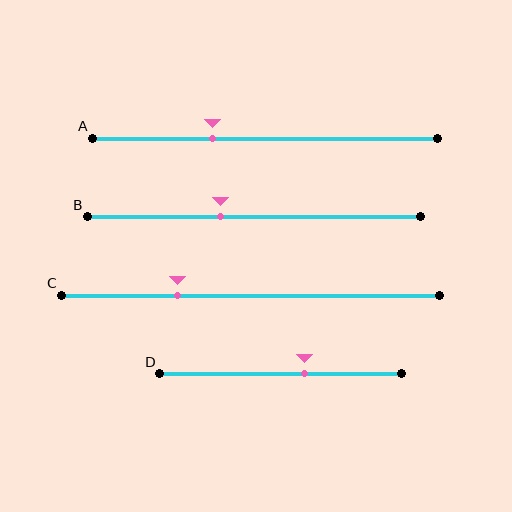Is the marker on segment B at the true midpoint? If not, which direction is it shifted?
No, the marker on segment B is shifted to the left by about 10% of the segment length.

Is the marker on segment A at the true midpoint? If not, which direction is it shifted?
No, the marker on segment A is shifted to the left by about 15% of the segment length.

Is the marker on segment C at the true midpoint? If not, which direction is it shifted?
No, the marker on segment C is shifted to the left by about 20% of the segment length.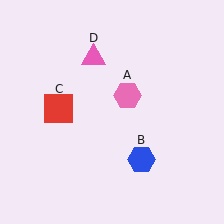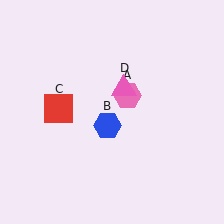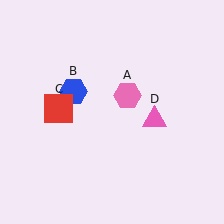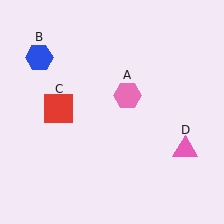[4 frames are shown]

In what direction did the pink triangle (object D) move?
The pink triangle (object D) moved down and to the right.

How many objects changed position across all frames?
2 objects changed position: blue hexagon (object B), pink triangle (object D).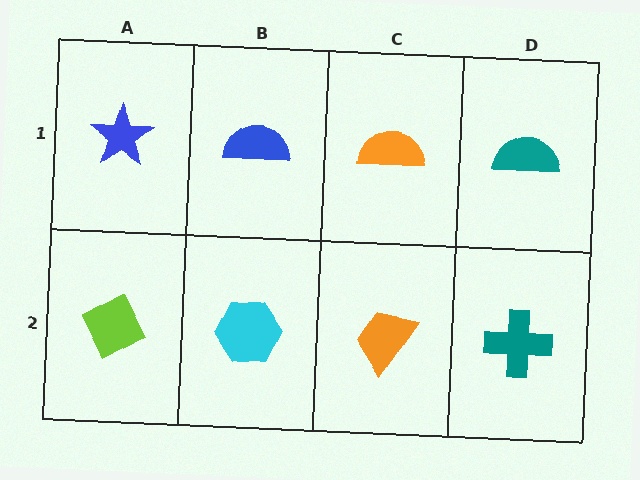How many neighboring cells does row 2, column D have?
2.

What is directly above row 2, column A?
A blue star.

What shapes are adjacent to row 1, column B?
A cyan hexagon (row 2, column B), a blue star (row 1, column A), an orange semicircle (row 1, column C).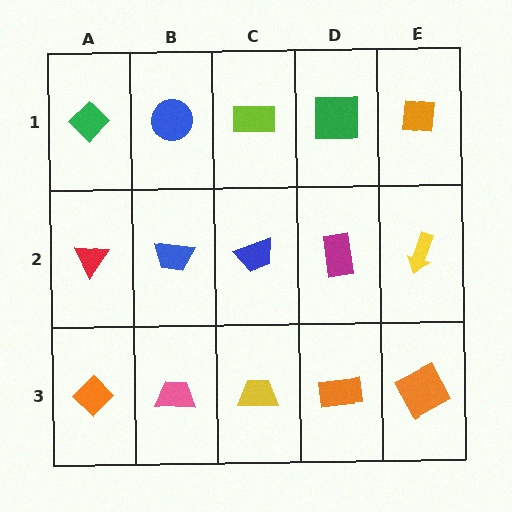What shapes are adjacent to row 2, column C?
A lime rectangle (row 1, column C), a yellow trapezoid (row 3, column C), a blue trapezoid (row 2, column B), a magenta rectangle (row 2, column D).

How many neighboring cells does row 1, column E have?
2.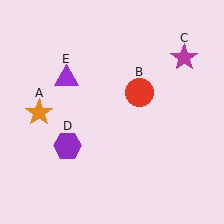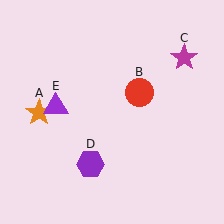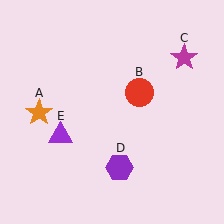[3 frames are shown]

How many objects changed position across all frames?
2 objects changed position: purple hexagon (object D), purple triangle (object E).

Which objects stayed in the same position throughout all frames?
Orange star (object A) and red circle (object B) and magenta star (object C) remained stationary.